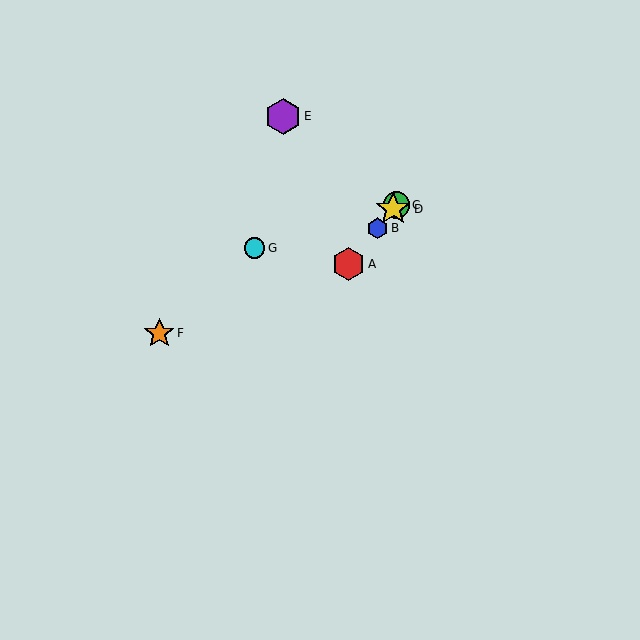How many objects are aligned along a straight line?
4 objects (A, B, C, D) are aligned along a straight line.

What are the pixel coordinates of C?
Object C is at (396, 205).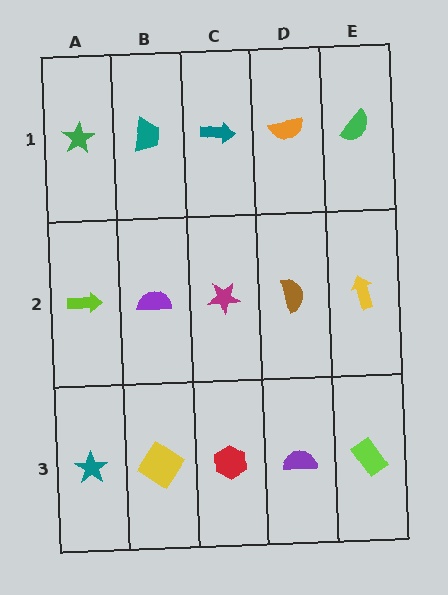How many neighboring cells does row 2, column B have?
4.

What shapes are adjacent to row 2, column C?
A teal arrow (row 1, column C), a red hexagon (row 3, column C), a purple semicircle (row 2, column B), a brown semicircle (row 2, column D).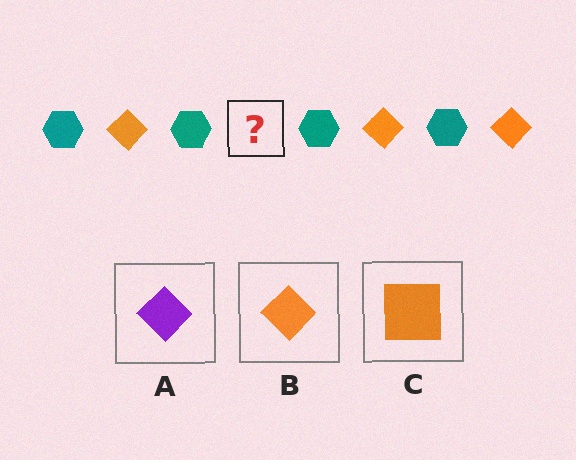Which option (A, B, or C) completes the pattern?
B.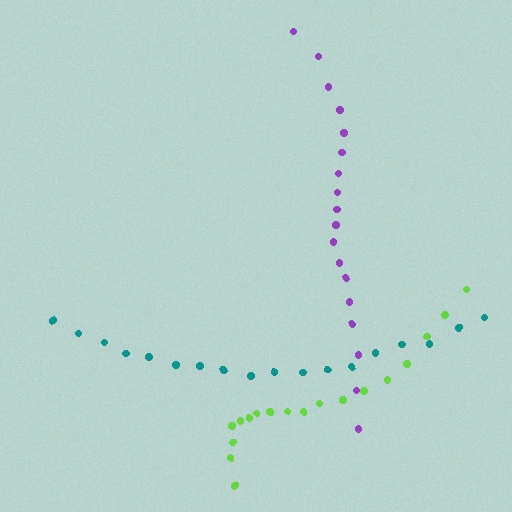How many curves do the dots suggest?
There are 3 distinct paths.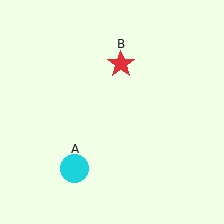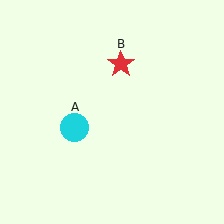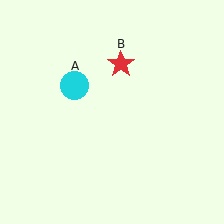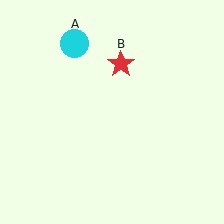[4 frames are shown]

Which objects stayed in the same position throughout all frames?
Red star (object B) remained stationary.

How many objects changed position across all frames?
1 object changed position: cyan circle (object A).